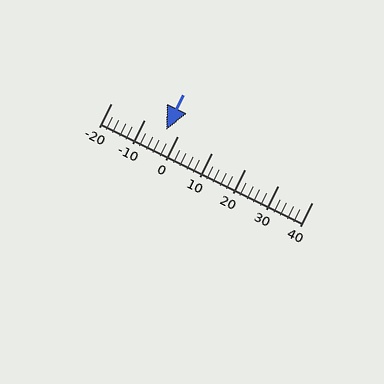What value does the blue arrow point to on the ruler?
The blue arrow points to approximately -3.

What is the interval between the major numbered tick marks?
The major tick marks are spaced 10 units apart.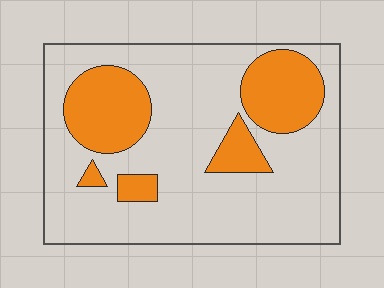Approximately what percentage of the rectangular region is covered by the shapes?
Approximately 25%.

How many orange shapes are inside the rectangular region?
5.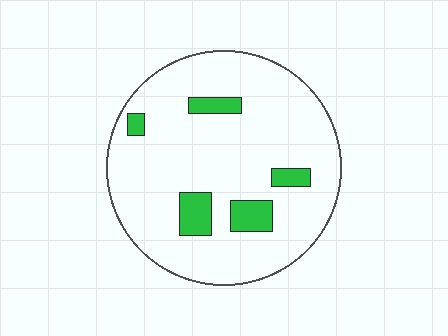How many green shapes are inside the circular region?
5.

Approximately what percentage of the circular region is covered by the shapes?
Approximately 10%.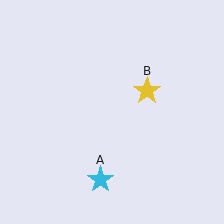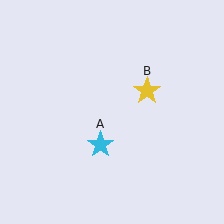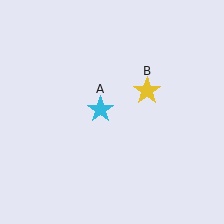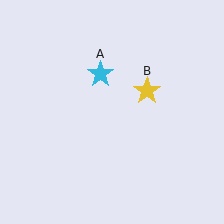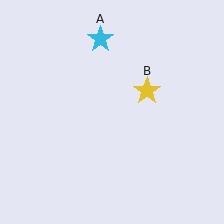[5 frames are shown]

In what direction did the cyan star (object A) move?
The cyan star (object A) moved up.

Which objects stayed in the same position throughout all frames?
Yellow star (object B) remained stationary.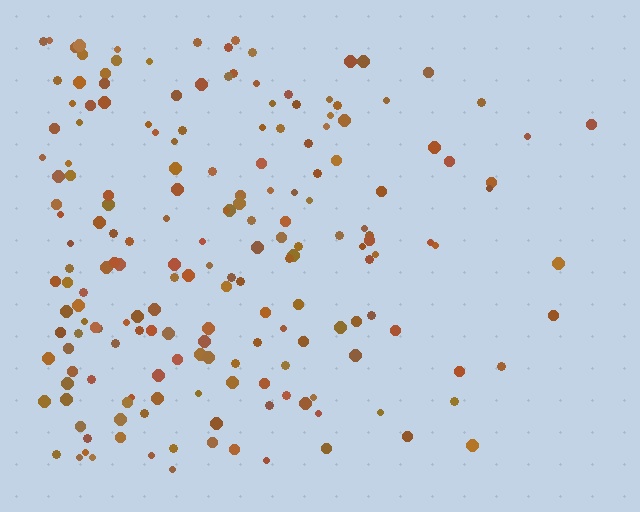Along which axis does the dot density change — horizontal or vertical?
Horizontal.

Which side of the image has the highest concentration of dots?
The left.